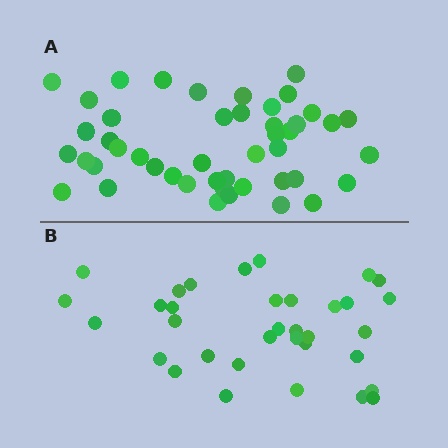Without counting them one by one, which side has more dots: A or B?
Region A (the top region) has more dots.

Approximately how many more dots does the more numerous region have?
Region A has roughly 12 or so more dots than region B.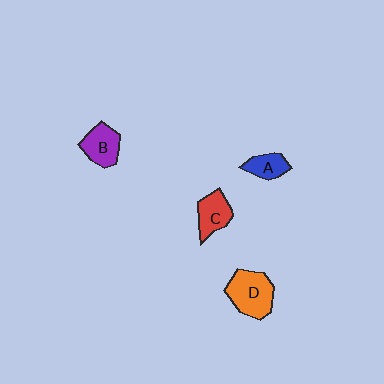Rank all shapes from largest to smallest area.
From largest to smallest: D (orange), B (purple), C (red), A (blue).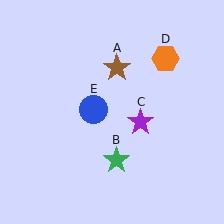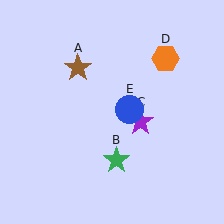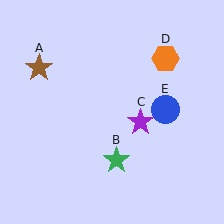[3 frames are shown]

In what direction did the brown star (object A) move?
The brown star (object A) moved left.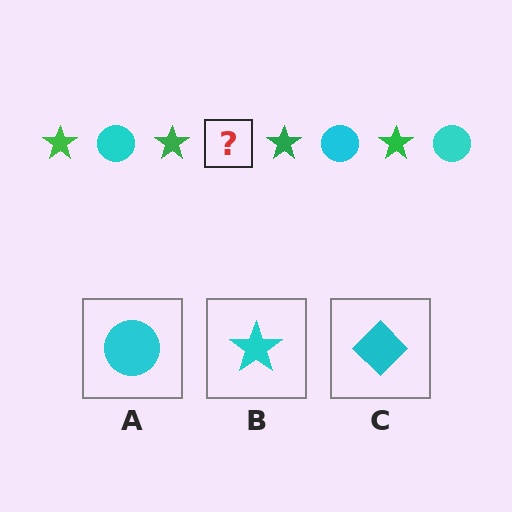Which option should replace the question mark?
Option A.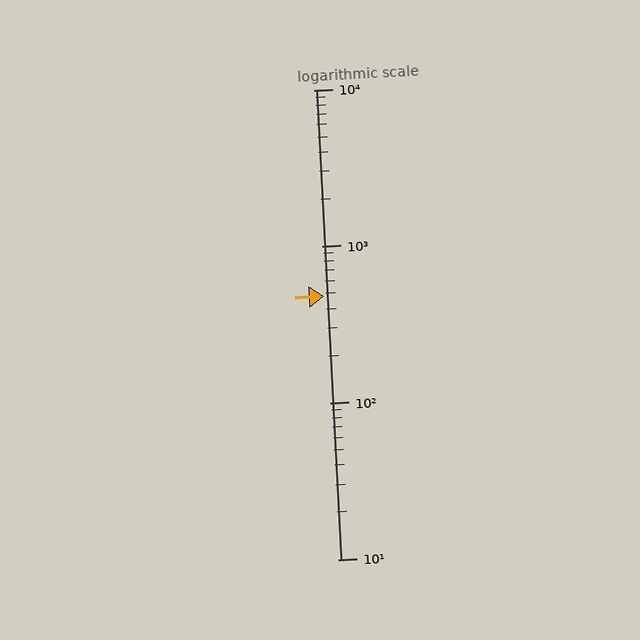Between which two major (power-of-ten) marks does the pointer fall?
The pointer is between 100 and 1000.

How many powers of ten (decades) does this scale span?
The scale spans 3 decades, from 10 to 10000.